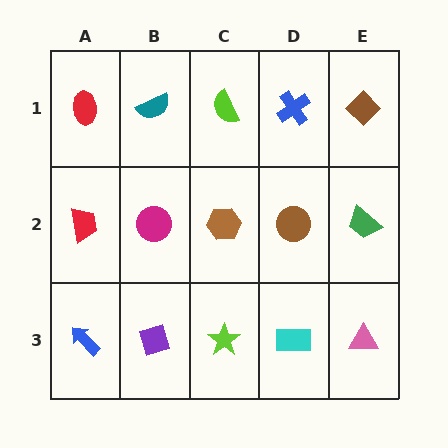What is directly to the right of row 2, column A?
A magenta circle.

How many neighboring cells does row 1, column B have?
3.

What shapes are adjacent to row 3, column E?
A green trapezoid (row 2, column E), a cyan rectangle (row 3, column D).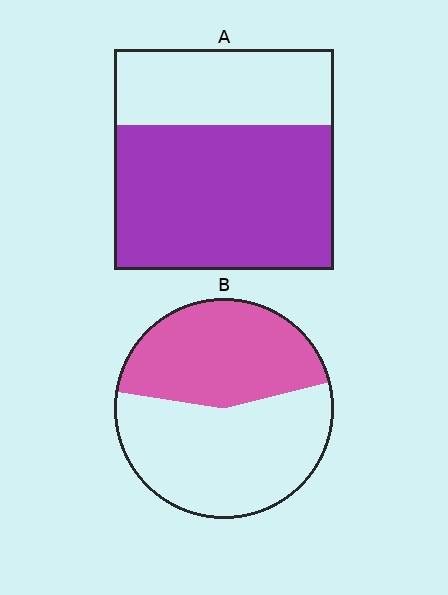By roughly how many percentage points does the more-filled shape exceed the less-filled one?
By roughly 20 percentage points (A over B).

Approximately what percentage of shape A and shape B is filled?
A is approximately 65% and B is approximately 45%.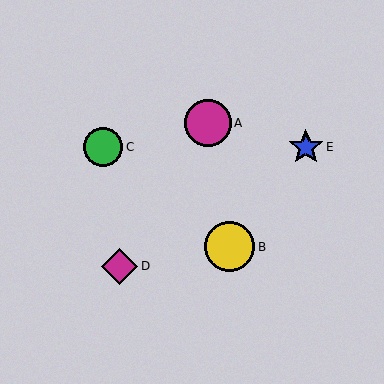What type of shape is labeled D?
Shape D is a magenta diamond.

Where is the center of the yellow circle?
The center of the yellow circle is at (230, 247).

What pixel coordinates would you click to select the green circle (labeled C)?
Click at (103, 147) to select the green circle C.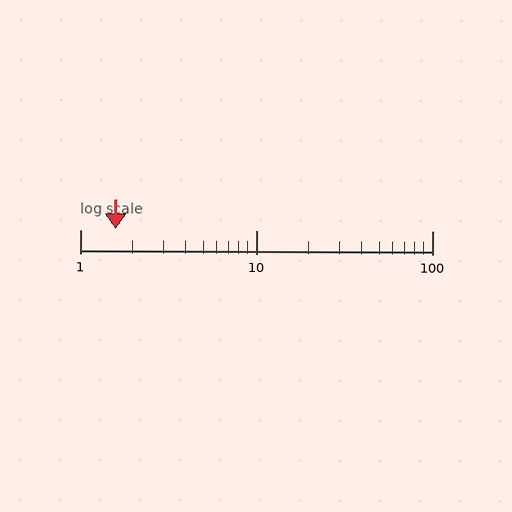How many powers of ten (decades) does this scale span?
The scale spans 2 decades, from 1 to 100.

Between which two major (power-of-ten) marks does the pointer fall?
The pointer is between 1 and 10.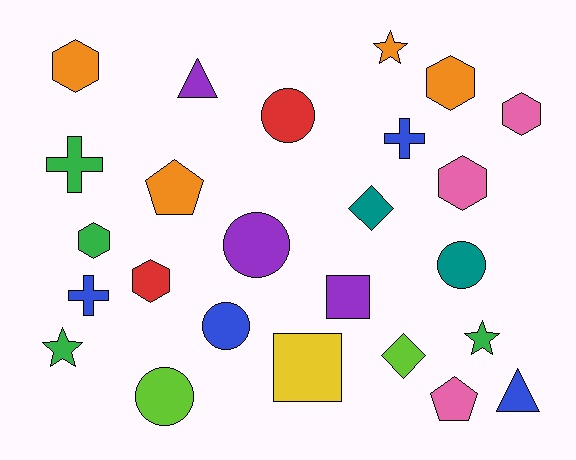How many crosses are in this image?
There are 3 crosses.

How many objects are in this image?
There are 25 objects.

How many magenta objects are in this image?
There are no magenta objects.